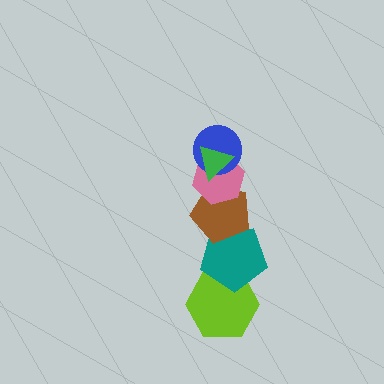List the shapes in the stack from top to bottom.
From top to bottom: the green triangle, the blue circle, the pink hexagon, the brown pentagon, the teal pentagon, the lime hexagon.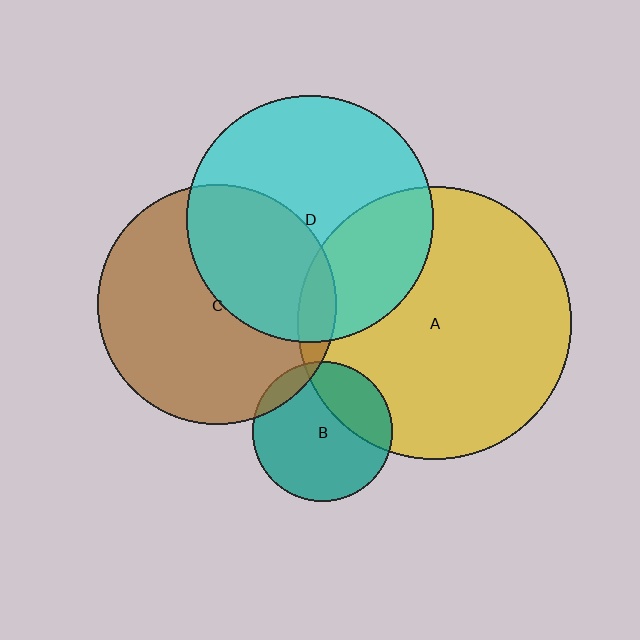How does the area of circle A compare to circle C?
Approximately 1.3 times.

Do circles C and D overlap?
Yes.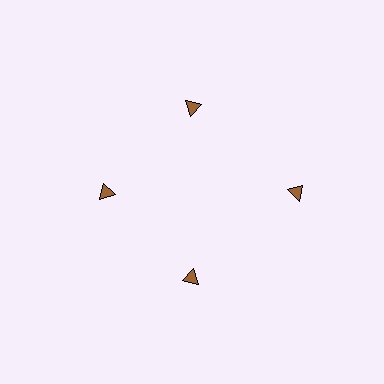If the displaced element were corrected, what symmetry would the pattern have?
It would have 4-fold rotational symmetry — the pattern would map onto itself every 90 degrees.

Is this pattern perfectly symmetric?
No. The 4 brown triangles are arranged in a ring, but one element near the 3 o'clock position is pushed outward from the center, breaking the 4-fold rotational symmetry.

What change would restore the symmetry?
The symmetry would be restored by moving it inward, back onto the ring so that all 4 triangles sit at equal angles and equal distance from the center.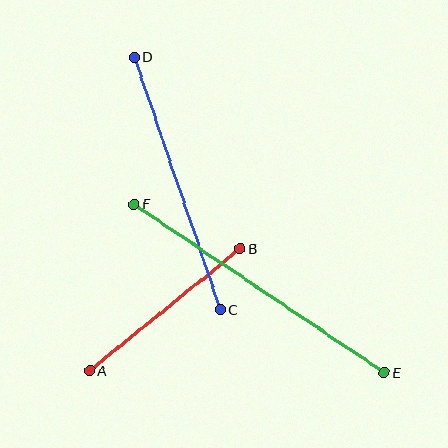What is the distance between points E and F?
The distance is approximately 302 pixels.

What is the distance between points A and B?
The distance is approximately 194 pixels.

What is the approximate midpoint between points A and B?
The midpoint is at approximately (165, 310) pixels.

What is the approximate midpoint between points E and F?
The midpoint is at approximately (259, 289) pixels.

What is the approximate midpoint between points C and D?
The midpoint is at approximately (177, 183) pixels.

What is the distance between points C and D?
The distance is approximately 267 pixels.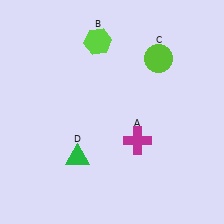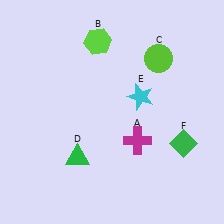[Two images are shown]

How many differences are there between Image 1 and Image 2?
There are 2 differences between the two images.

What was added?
A cyan star (E), a green diamond (F) were added in Image 2.